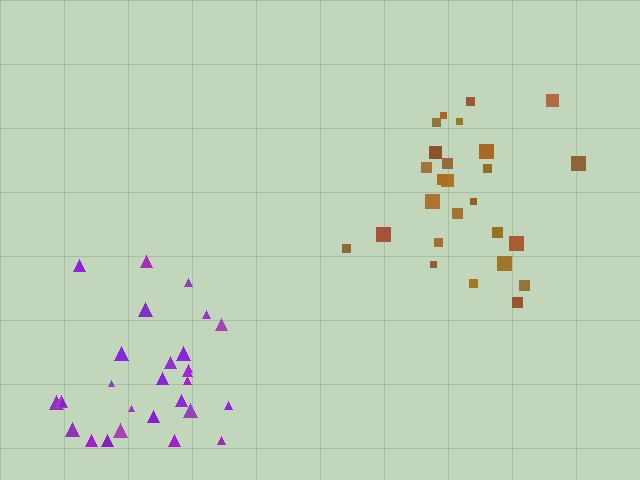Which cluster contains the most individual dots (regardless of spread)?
Purple (28).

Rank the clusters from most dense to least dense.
purple, brown.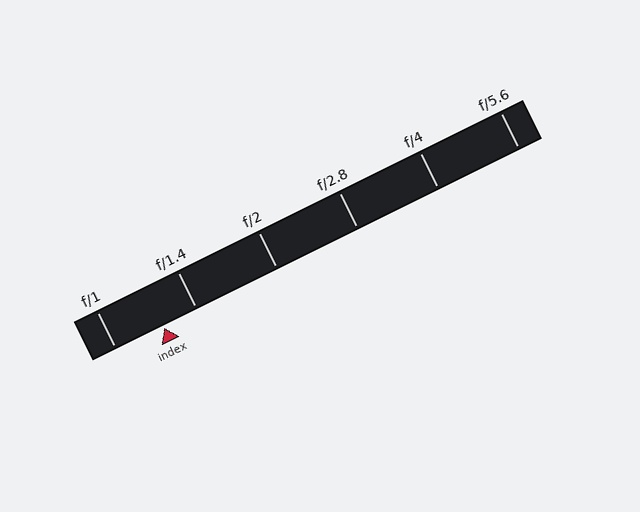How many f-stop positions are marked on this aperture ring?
There are 6 f-stop positions marked.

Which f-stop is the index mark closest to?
The index mark is closest to f/1.4.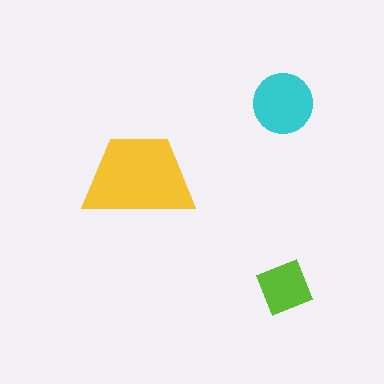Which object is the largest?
The yellow trapezoid.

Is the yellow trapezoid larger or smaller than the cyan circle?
Larger.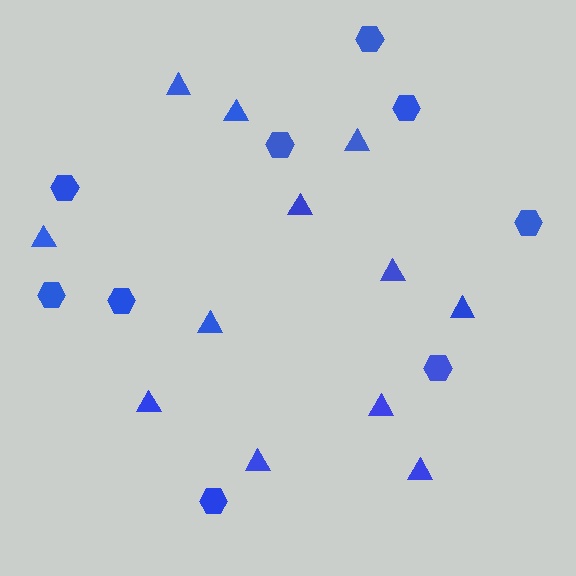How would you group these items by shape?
There are 2 groups: one group of triangles (12) and one group of hexagons (9).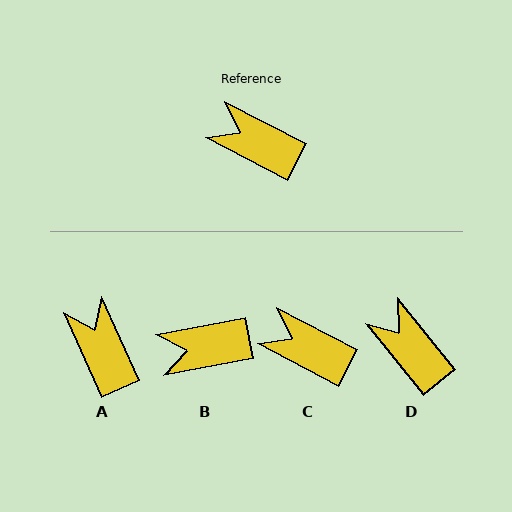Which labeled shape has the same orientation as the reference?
C.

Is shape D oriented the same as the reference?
No, it is off by about 23 degrees.